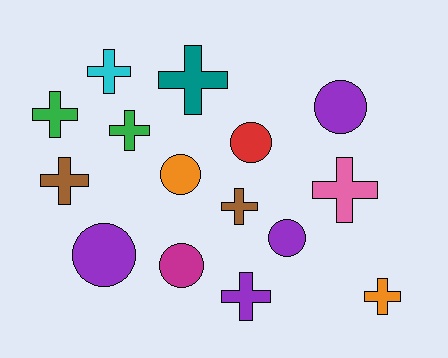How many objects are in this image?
There are 15 objects.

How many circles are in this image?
There are 6 circles.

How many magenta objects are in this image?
There is 1 magenta object.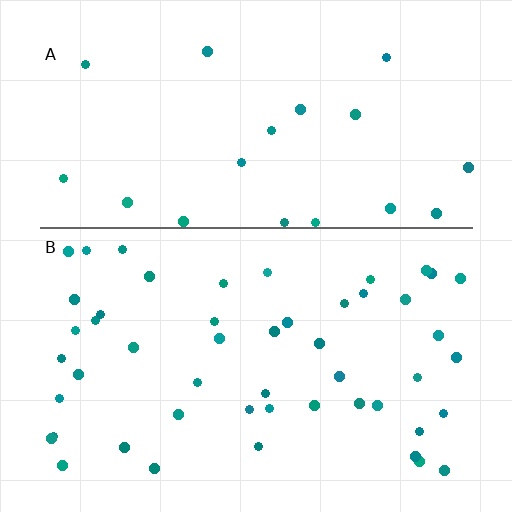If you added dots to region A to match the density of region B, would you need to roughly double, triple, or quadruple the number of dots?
Approximately double.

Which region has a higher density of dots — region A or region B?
B (the bottom).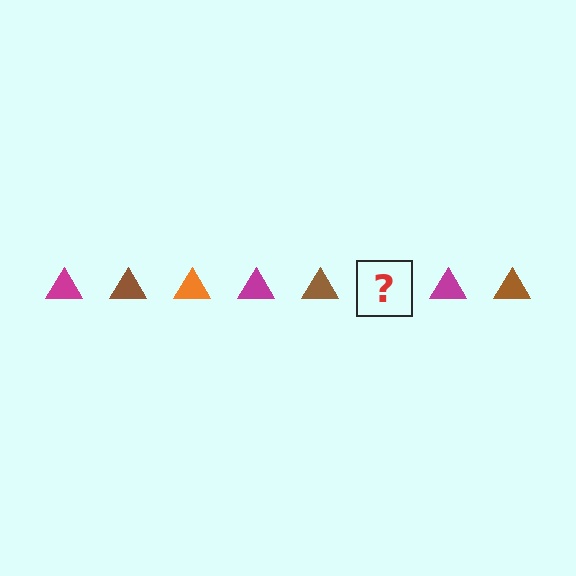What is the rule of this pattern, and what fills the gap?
The rule is that the pattern cycles through magenta, brown, orange triangles. The gap should be filled with an orange triangle.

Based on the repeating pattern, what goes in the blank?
The blank should be an orange triangle.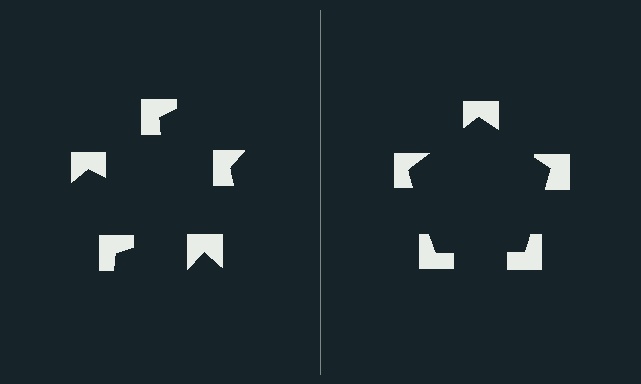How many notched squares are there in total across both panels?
10 — 5 on each side.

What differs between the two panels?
The notched squares are positioned identically on both sides; only the wedge orientations differ. On the right they align to a pentagon; on the left they are misaligned.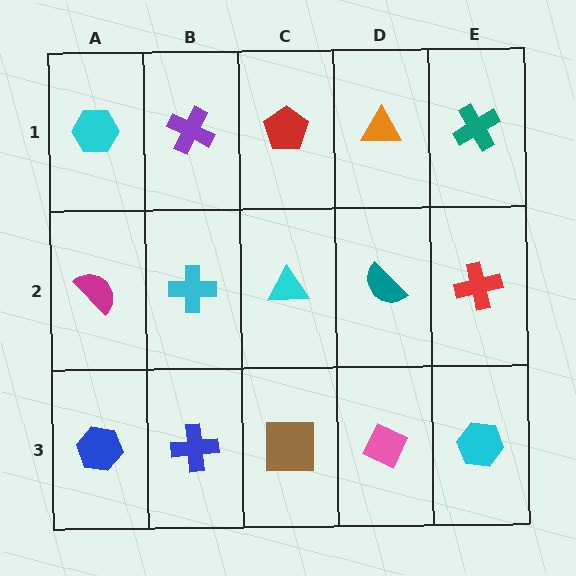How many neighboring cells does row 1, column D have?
3.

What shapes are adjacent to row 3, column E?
A red cross (row 2, column E), a pink diamond (row 3, column D).